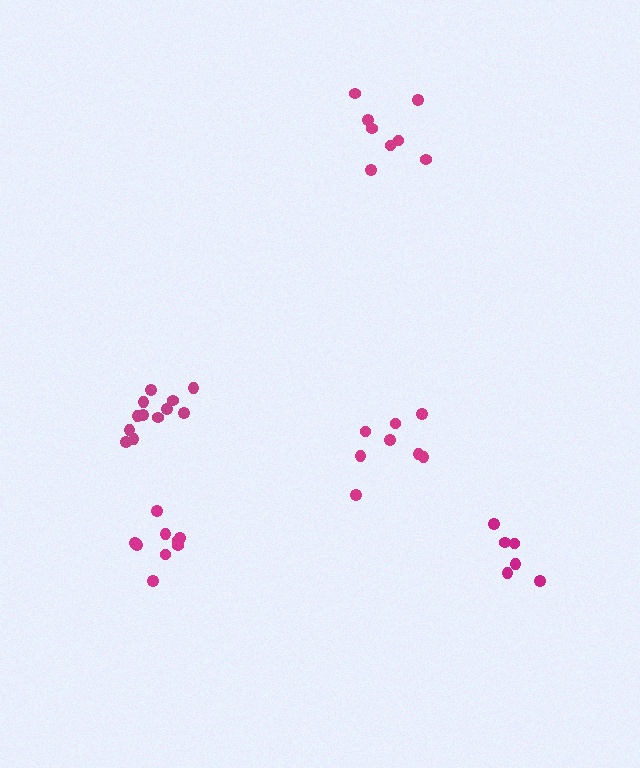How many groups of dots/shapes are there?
There are 5 groups.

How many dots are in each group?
Group 1: 12 dots, Group 2: 6 dots, Group 3: 8 dots, Group 4: 8 dots, Group 5: 9 dots (43 total).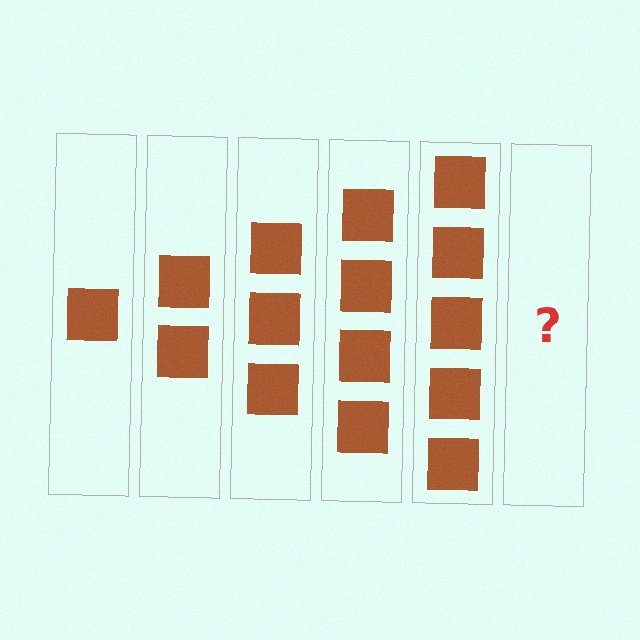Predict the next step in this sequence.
The next step is 6 squares.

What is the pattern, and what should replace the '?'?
The pattern is that each step adds one more square. The '?' should be 6 squares.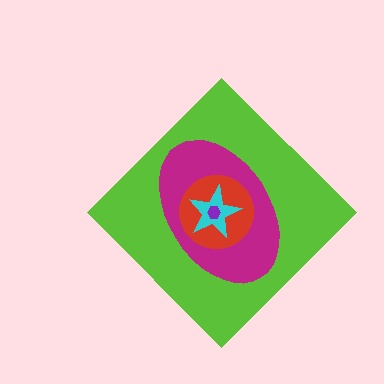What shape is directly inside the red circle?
The cyan star.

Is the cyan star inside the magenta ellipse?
Yes.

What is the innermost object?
The purple hexagon.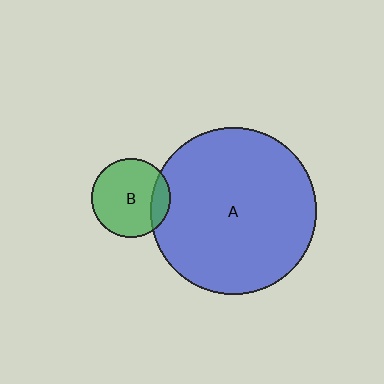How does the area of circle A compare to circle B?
Approximately 4.4 times.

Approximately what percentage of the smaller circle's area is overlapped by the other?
Approximately 15%.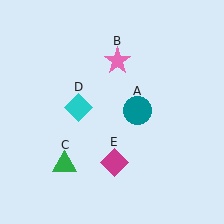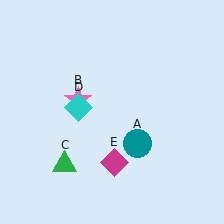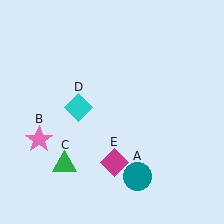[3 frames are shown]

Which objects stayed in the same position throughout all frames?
Green triangle (object C) and cyan diamond (object D) and magenta diamond (object E) remained stationary.